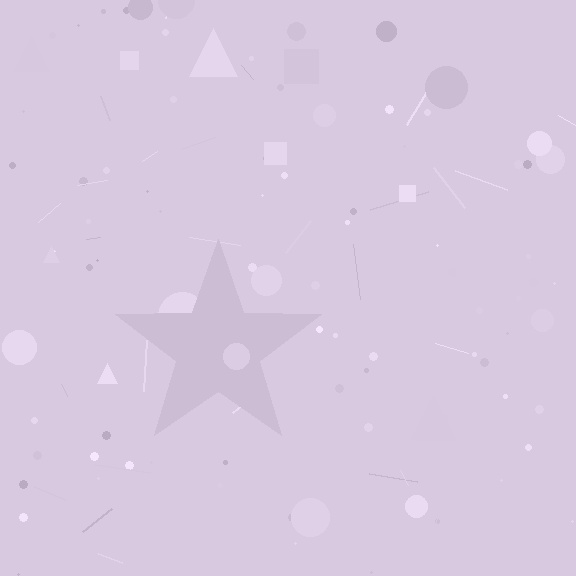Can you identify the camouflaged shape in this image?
The camouflaged shape is a star.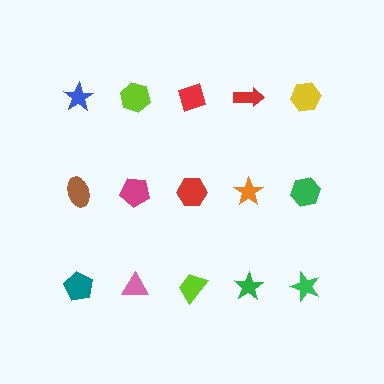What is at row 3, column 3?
A lime trapezoid.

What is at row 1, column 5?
A yellow hexagon.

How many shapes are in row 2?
5 shapes.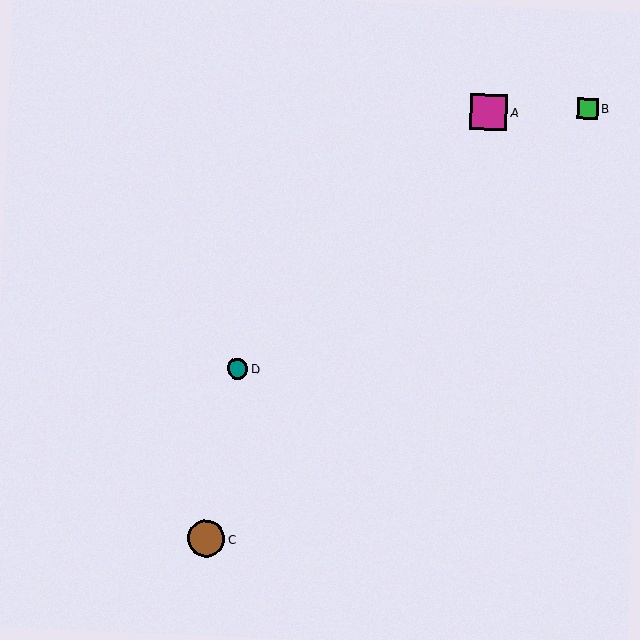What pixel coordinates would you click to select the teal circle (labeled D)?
Click at (237, 369) to select the teal circle D.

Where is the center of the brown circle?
The center of the brown circle is at (206, 539).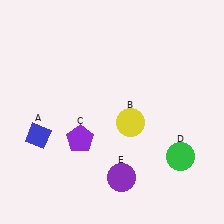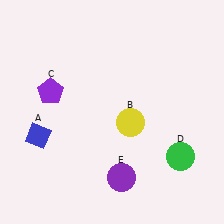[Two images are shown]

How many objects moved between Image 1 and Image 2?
1 object moved between the two images.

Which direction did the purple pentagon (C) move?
The purple pentagon (C) moved up.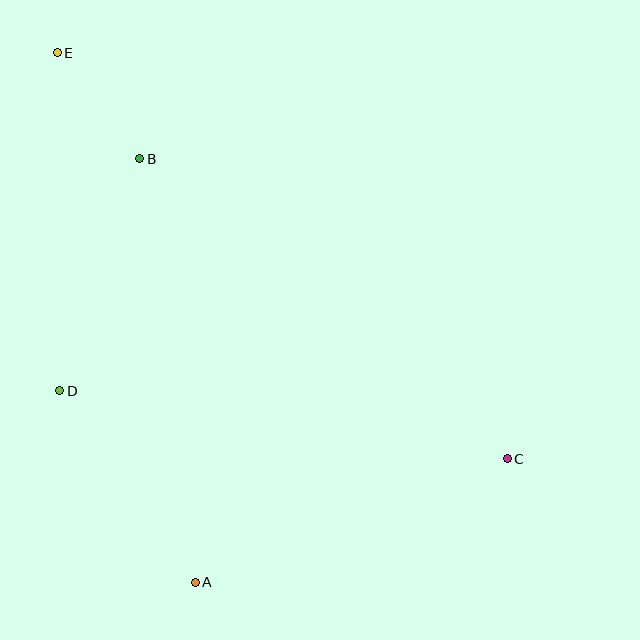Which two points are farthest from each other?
Points C and E are farthest from each other.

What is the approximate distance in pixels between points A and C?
The distance between A and C is approximately 336 pixels.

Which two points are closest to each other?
Points B and E are closest to each other.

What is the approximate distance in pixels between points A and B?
The distance between A and B is approximately 427 pixels.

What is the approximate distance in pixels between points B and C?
The distance between B and C is approximately 475 pixels.